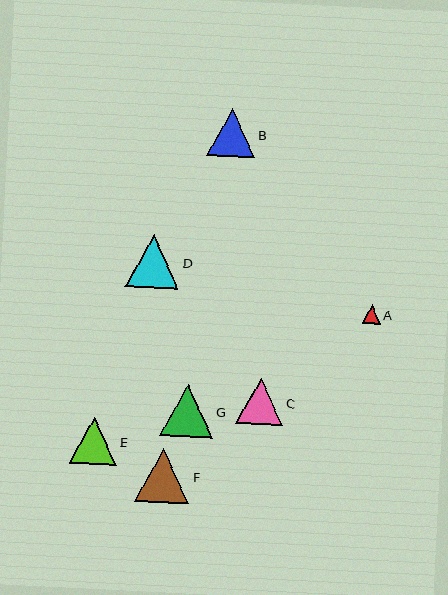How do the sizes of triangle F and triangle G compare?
Triangle F and triangle G are approximately the same size.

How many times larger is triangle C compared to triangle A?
Triangle C is approximately 2.6 times the size of triangle A.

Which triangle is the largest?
Triangle F is the largest with a size of approximately 54 pixels.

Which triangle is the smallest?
Triangle A is the smallest with a size of approximately 18 pixels.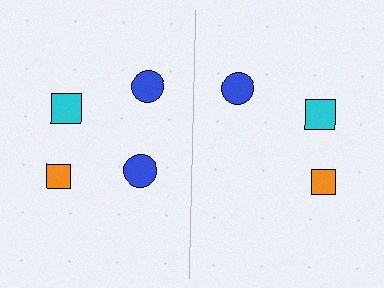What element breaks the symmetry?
A blue circle is missing from the right side.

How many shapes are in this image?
There are 7 shapes in this image.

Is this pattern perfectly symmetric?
No, the pattern is not perfectly symmetric. A blue circle is missing from the right side.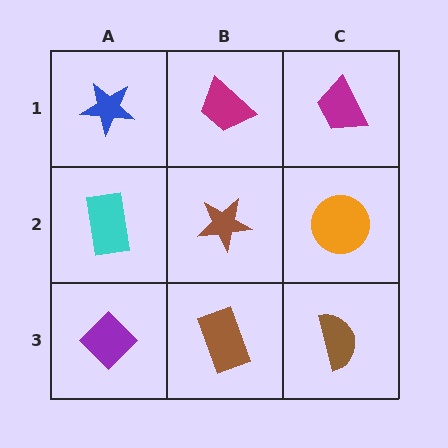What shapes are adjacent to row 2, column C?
A magenta trapezoid (row 1, column C), a brown semicircle (row 3, column C), a brown star (row 2, column B).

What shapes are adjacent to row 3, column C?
An orange circle (row 2, column C), a brown rectangle (row 3, column B).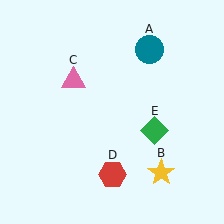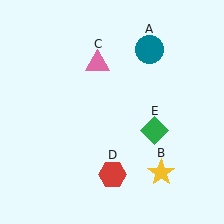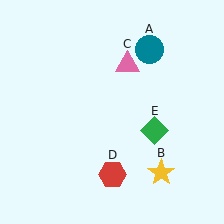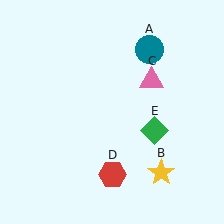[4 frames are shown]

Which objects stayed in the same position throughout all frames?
Teal circle (object A) and yellow star (object B) and red hexagon (object D) and green diamond (object E) remained stationary.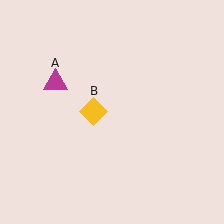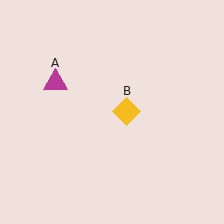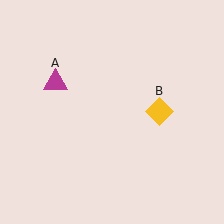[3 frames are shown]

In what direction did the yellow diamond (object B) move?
The yellow diamond (object B) moved right.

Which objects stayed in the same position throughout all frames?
Magenta triangle (object A) remained stationary.